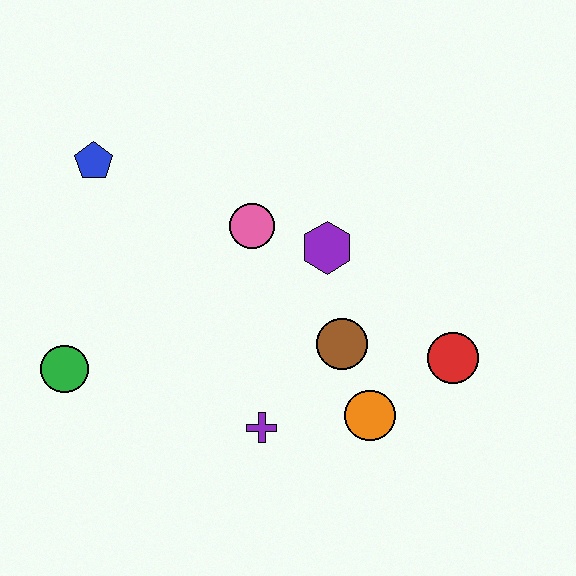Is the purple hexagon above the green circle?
Yes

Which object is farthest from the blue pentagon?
The red circle is farthest from the blue pentagon.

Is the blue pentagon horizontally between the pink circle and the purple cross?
No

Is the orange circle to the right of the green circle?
Yes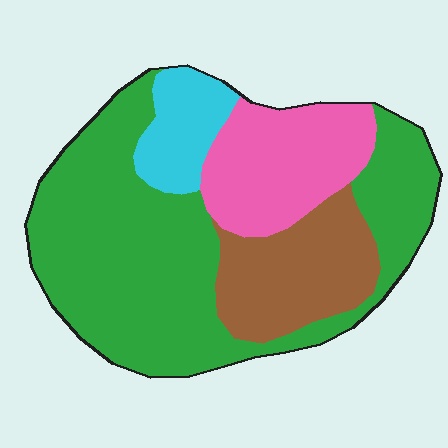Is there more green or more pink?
Green.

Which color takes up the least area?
Cyan, at roughly 10%.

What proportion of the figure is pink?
Pink takes up less than a quarter of the figure.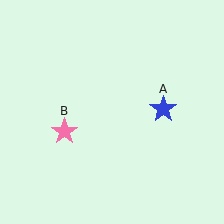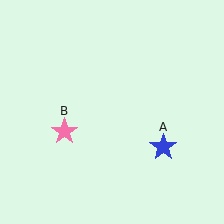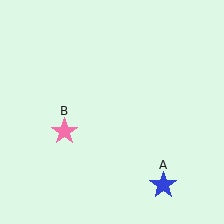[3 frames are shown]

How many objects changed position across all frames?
1 object changed position: blue star (object A).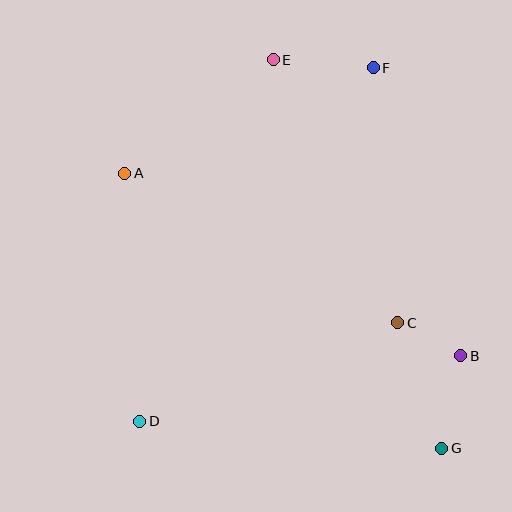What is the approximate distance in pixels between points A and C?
The distance between A and C is approximately 311 pixels.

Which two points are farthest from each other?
Points E and G are farthest from each other.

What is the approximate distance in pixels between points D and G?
The distance between D and G is approximately 303 pixels.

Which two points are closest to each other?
Points B and C are closest to each other.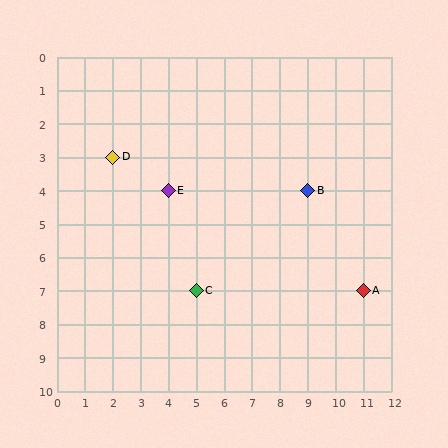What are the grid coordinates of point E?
Point E is at grid coordinates (4, 4).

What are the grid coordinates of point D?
Point D is at grid coordinates (2, 3).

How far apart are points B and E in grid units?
Points B and E are 5 columns apart.